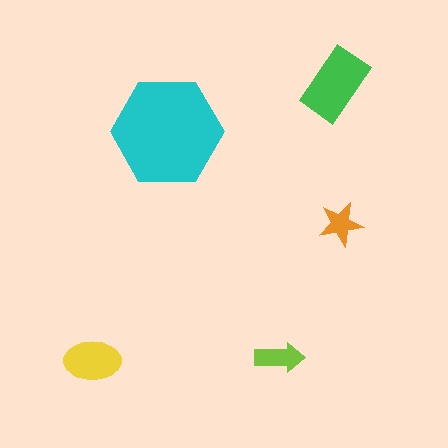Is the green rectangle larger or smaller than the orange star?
Larger.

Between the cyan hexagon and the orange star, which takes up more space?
The cyan hexagon.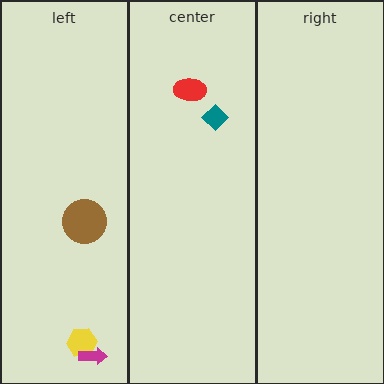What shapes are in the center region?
The red ellipse, the teal diamond.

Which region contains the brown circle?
The left region.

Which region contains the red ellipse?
The center region.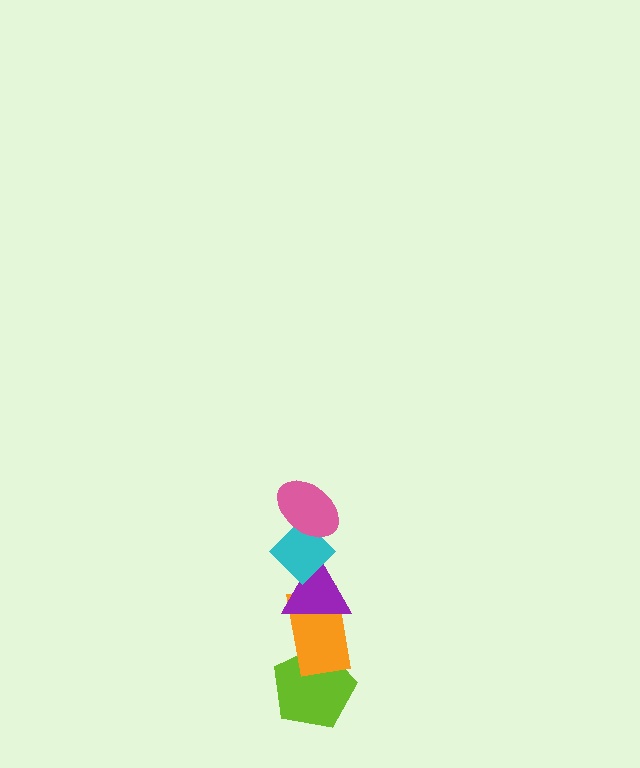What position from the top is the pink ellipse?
The pink ellipse is 1st from the top.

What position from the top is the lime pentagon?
The lime pentagon is 5th from the top.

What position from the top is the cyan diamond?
The cyan diamond is 2nd from the top.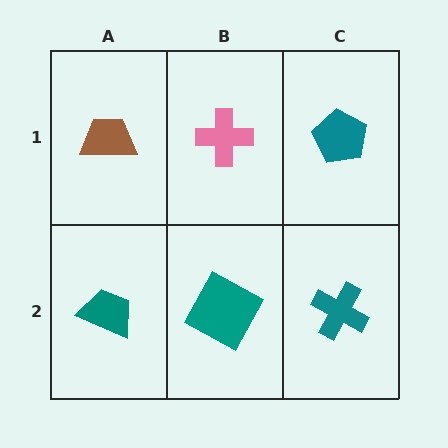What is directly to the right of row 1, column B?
A teal pentagon.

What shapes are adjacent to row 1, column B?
A teal square (row 2, column B), a brown trapezoid (row 1, column A), a teal pentagon (row 1, column C).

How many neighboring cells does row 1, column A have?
2.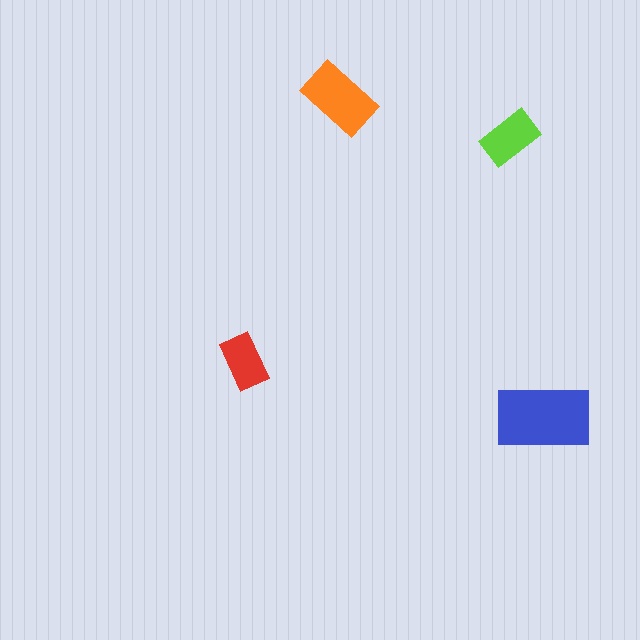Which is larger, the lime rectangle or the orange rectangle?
The orange one.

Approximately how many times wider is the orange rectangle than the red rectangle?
About 1.5 times wider.